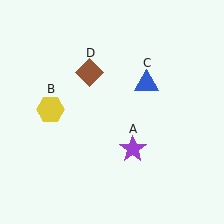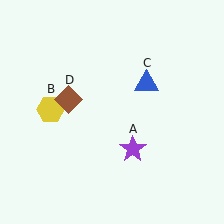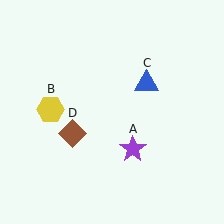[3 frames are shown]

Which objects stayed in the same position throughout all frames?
Purple star (object A) and yellow hexagon (object B) and blue triangle (object C) remained stationary.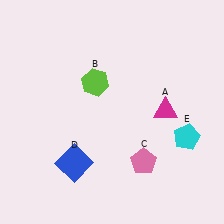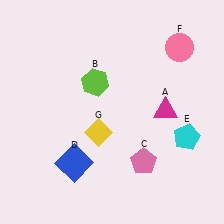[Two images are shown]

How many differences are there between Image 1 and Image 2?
There are 2 differences between the two images.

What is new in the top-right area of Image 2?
A pink circle (F) was added in the top-right area of Image 2.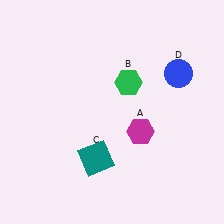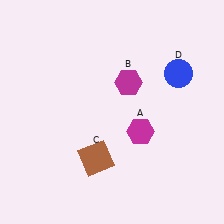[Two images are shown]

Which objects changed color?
B changed from green to magenta. C changed from teal to brown.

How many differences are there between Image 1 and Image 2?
There are 2 differences between the two images.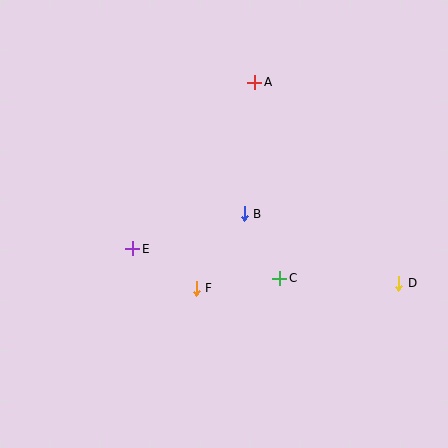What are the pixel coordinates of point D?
Point D is at (399, 283).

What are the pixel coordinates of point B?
Point B is at (244, 214).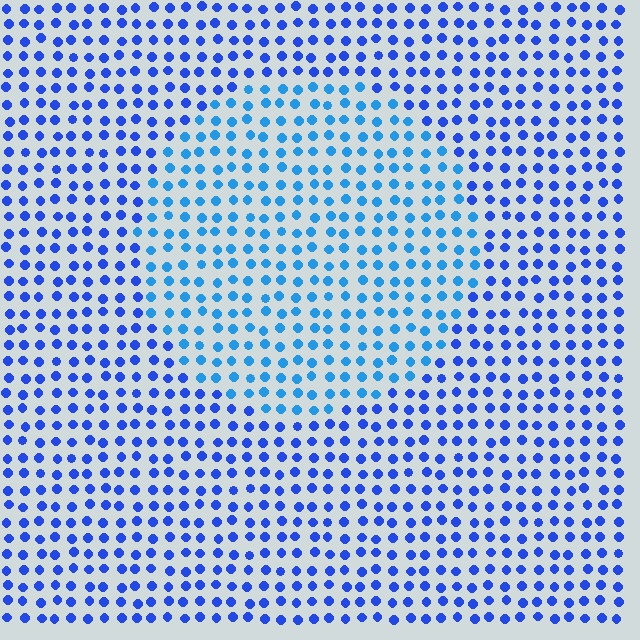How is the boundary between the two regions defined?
The boundary is defined purely by a slight shift in hue (about 25 degrees). Spacing, size, and orientation are identical on both sides.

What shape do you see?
I see a circle.